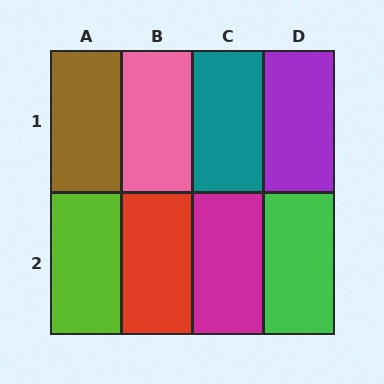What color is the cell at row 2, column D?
Green.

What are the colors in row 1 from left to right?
Brown, pink, teal, purple.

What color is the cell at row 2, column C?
Magenta.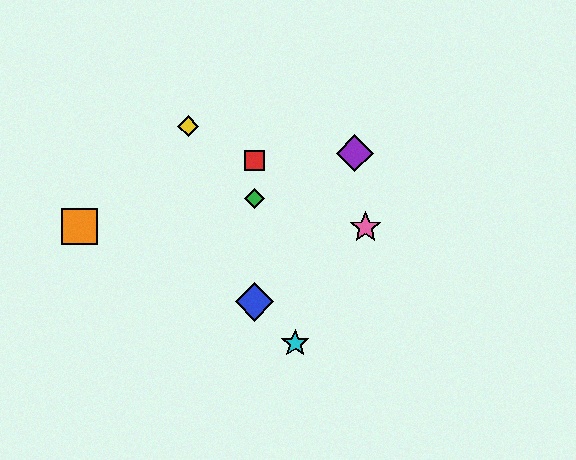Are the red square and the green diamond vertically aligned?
Yes, both are at x≈254.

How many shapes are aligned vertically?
3 shapes (the red square, the blue diamond, the green diamond) are aligned vertically.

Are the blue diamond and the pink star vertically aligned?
No, the blue diamond is at x≈254 and the pink star is at x≈366.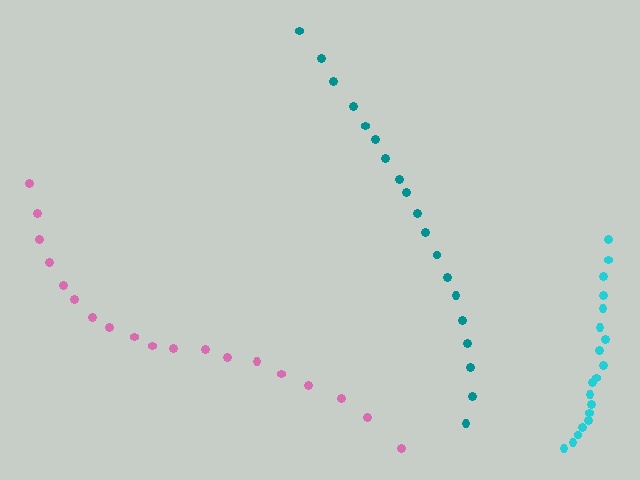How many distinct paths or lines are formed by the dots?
There are 3 distinct paths.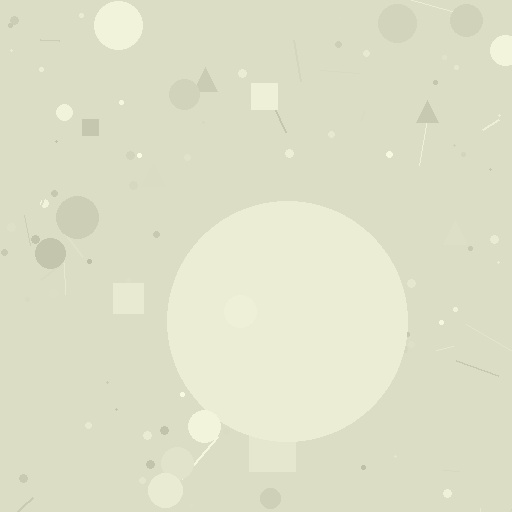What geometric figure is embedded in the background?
A circle is embedded in the background.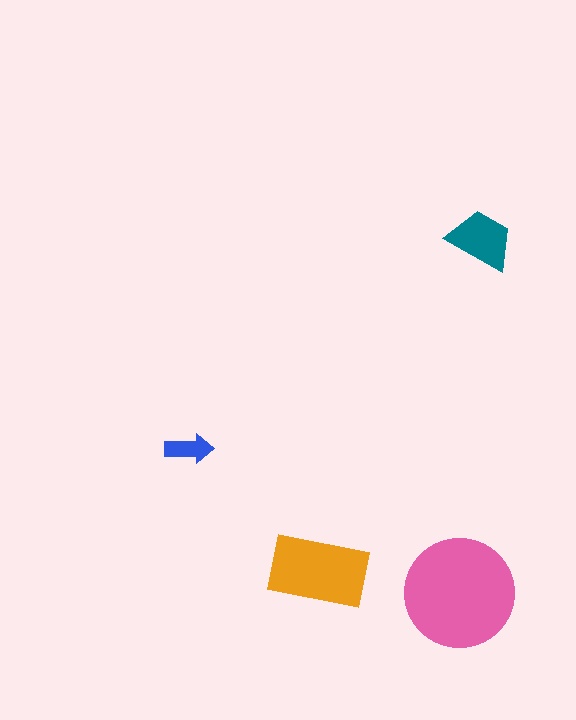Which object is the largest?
The pink circle.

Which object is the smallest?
The blue arrow.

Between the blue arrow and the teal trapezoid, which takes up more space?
The teal trapezoid.